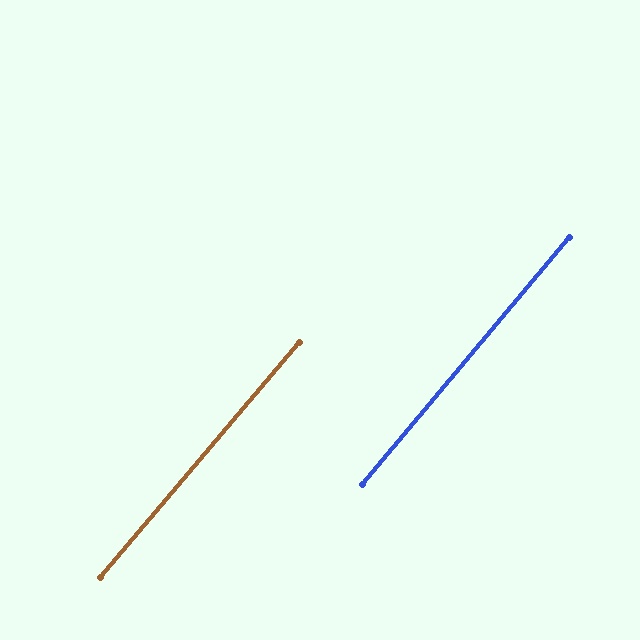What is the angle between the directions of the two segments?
Approximately 0 degrees.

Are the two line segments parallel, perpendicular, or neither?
Parallel — their directions differ by only 0.4°.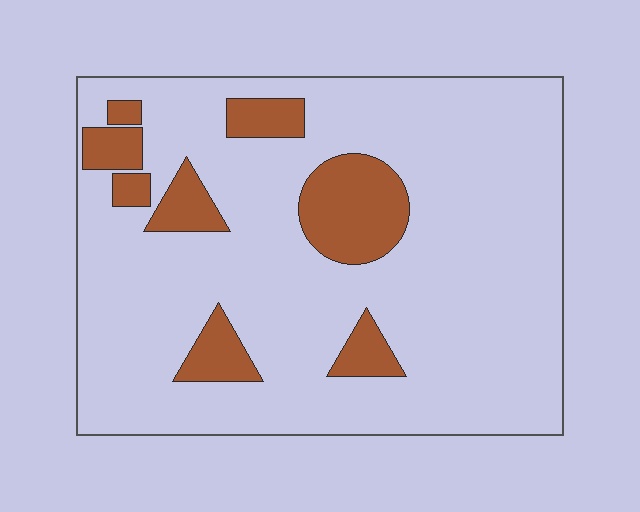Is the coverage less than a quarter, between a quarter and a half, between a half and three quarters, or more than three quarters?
Less than a quarter.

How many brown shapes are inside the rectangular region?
8.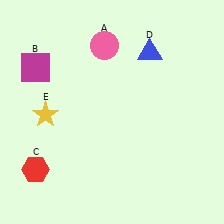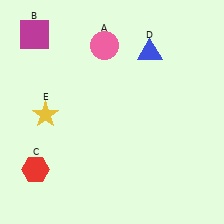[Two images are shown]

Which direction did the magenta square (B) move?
The magenta square (B) moved up.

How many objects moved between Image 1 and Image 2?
1 object moved between the two images.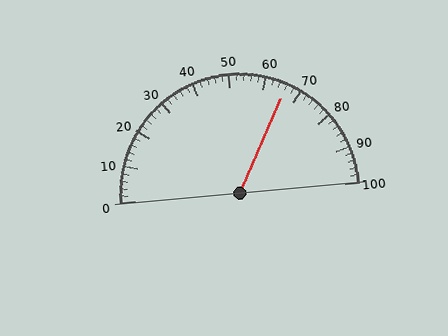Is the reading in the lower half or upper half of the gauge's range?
The reading is in the upper half of the range (0 to 100).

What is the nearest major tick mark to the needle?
The nearest major tick mark is 70.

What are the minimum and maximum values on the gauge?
The gauge ranges from 0 to 100.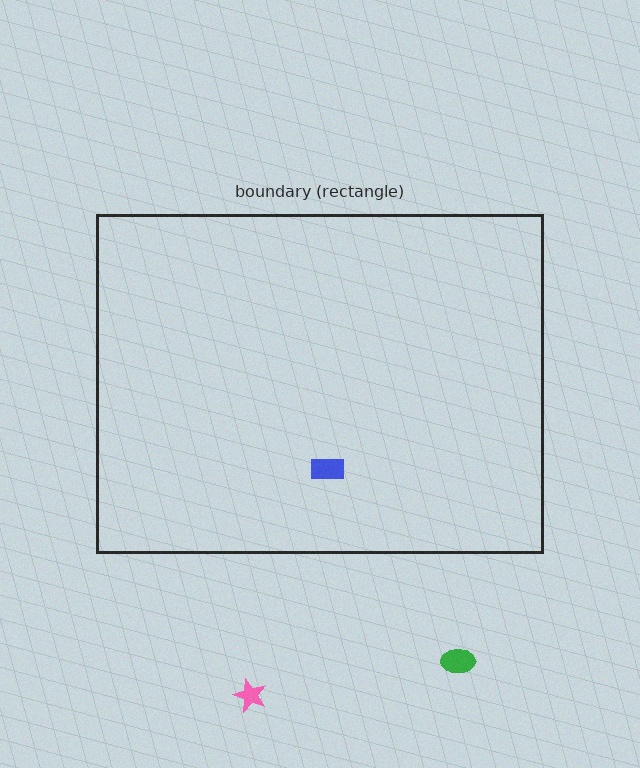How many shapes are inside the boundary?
1 inside, 2 outside.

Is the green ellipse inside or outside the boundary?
Outside.